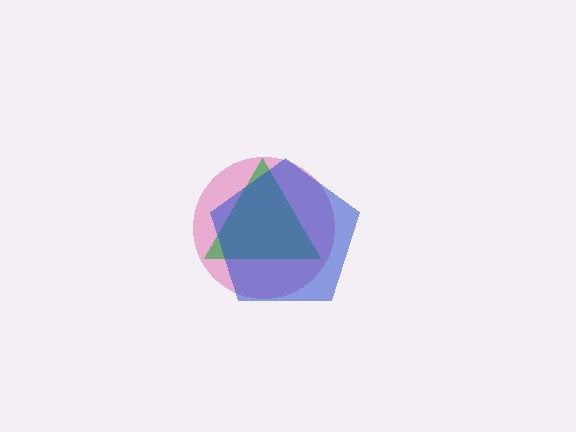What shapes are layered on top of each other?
The layered shapes are: a pink circle, a green triangle, a blue pentagon.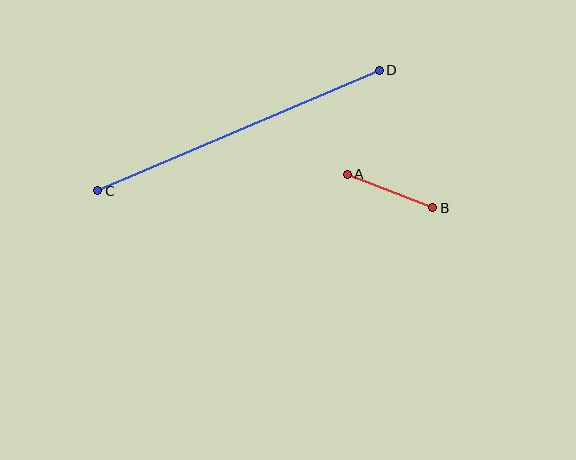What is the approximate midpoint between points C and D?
The midpoint is at approximately (238, 131) pixels.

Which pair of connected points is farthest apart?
Points C and D are farthest apart.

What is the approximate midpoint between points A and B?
The midpoint is at approximately (390, 191) pixels.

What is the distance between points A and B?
The distance is approximately 92 pixels.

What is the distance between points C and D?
The distance is approximately 306 pixels.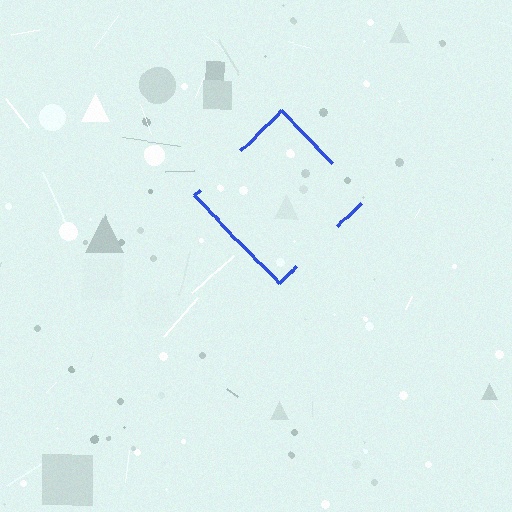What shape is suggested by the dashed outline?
The dashed outline suggests a diamond.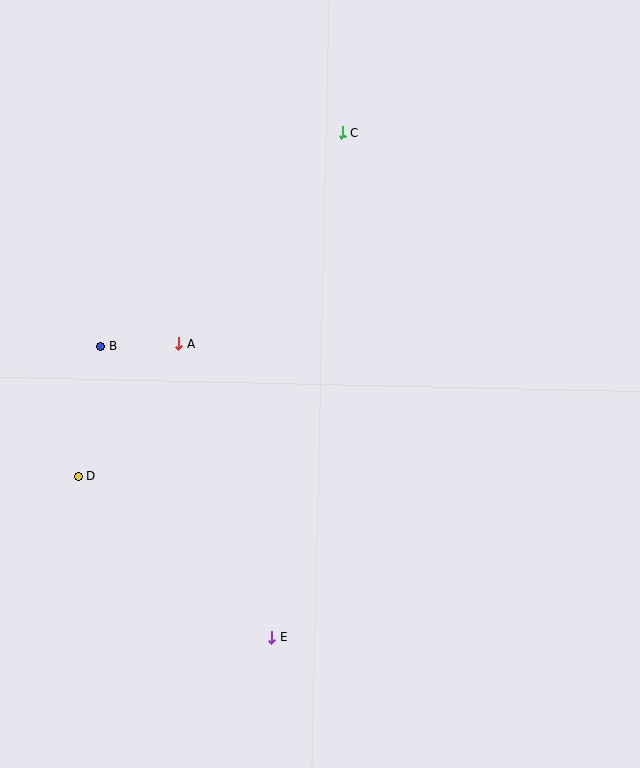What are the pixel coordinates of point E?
Point E is at (272, 637).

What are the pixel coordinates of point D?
Point D is at (78, 476).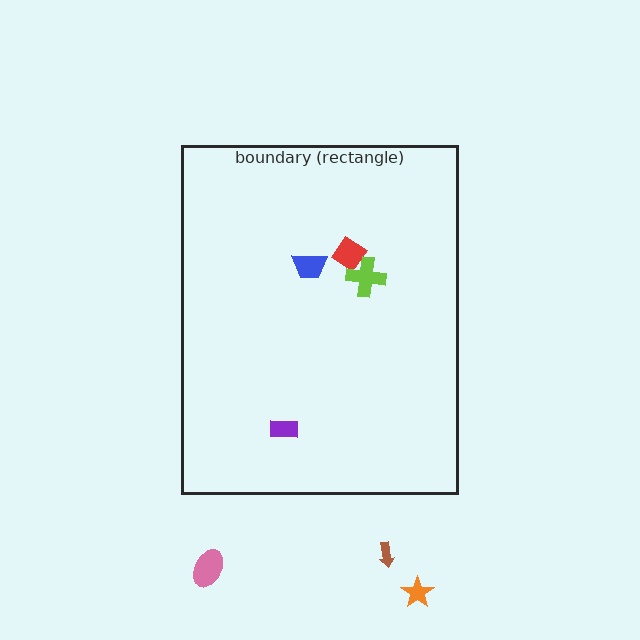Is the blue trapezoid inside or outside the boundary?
Inside.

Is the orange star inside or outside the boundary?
Outside.